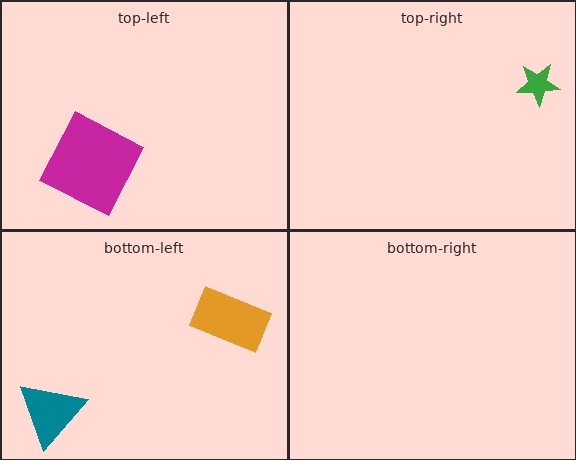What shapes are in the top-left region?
The magenta square.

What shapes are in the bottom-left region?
The teal triangle, the orange rectangle.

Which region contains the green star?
The top-right region.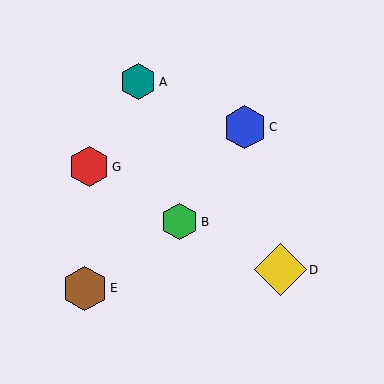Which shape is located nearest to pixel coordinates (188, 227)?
The green hexagon (labeled B) at (180, 222) is nearest to that location.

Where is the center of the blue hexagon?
The center of the blue hexagon is at (245, 127).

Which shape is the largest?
The yellow diamond (labeled D) is the largest.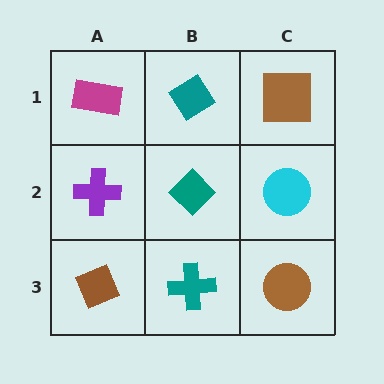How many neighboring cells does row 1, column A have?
2.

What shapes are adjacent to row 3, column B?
A teal diamond (row 2, column B), a brown diamond (row 3, column A), a brown circle (row 3, column C).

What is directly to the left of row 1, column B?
A magenta rectangle.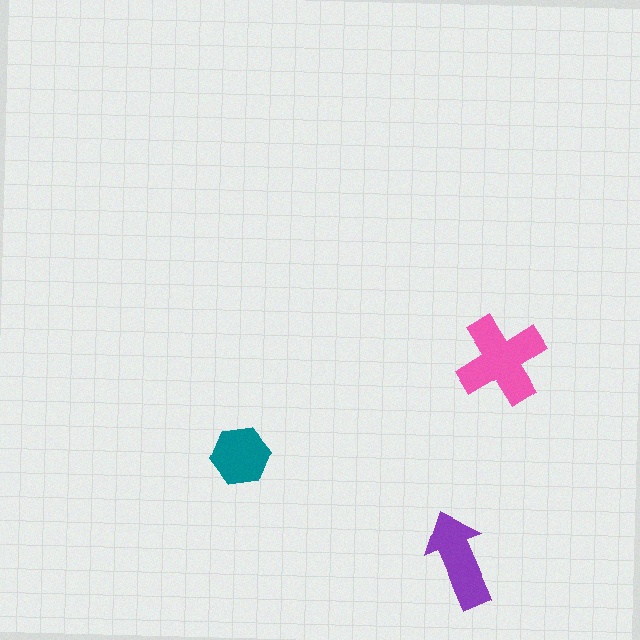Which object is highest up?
The pink cross is topmost.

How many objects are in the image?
There are 3 objects in the image.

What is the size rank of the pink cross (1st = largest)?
1st.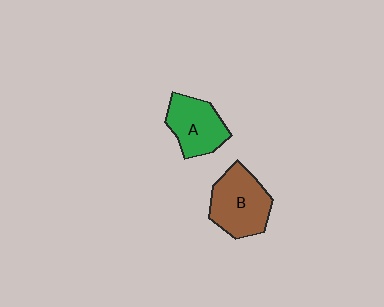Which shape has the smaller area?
Shape A (green).